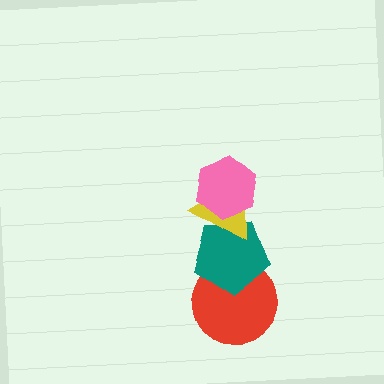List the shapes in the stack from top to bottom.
From top to bottom: the pink hexagon, the yellow triangle, the teal pentagon, the red circle.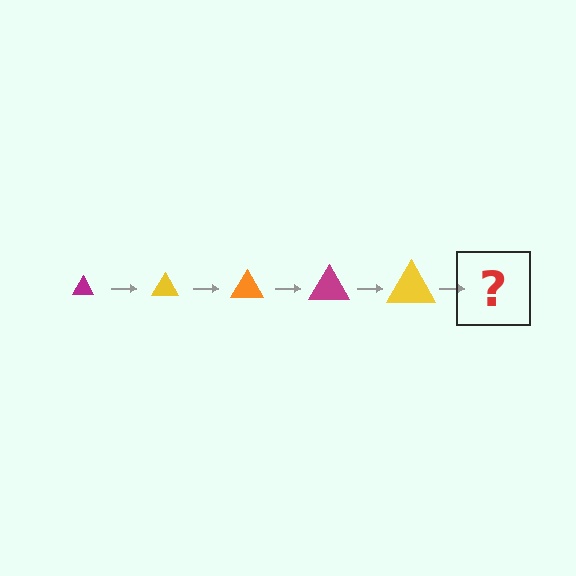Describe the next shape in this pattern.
It should be an orange triangle, larger than the previous one.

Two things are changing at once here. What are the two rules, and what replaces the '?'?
The two rules are that the triangle grows larger each step and the color cycles through magenta, yellow, and orange. The '?' should be an orange triangle, larger than the previous one.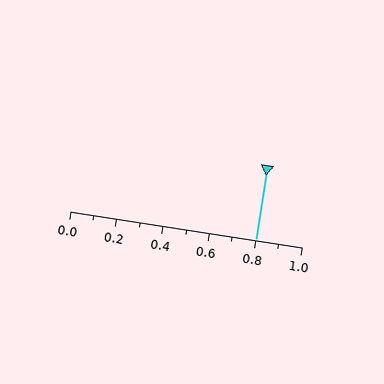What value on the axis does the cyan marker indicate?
The marker indicates approximately 0.8.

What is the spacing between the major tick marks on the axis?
The major ticks are spaced 0.2 apart.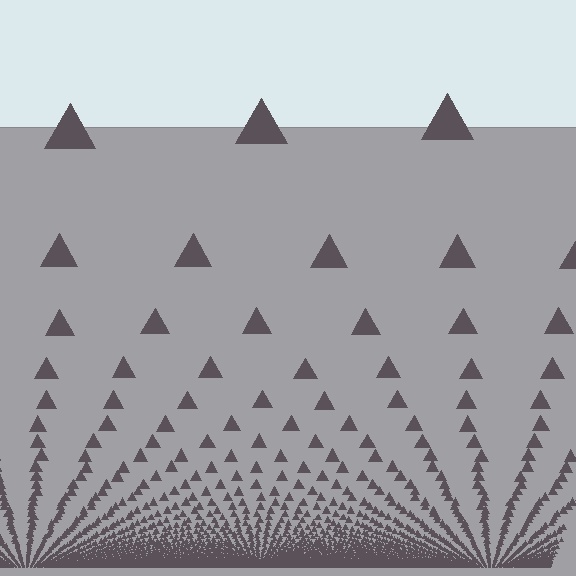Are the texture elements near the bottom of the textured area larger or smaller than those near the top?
Smaller. The gradient is inverted — elements near the bottom are smaller and denser.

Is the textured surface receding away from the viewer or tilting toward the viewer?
The surface appears to tilt toward the viewer. Texture elements get larger and sparser toward the top.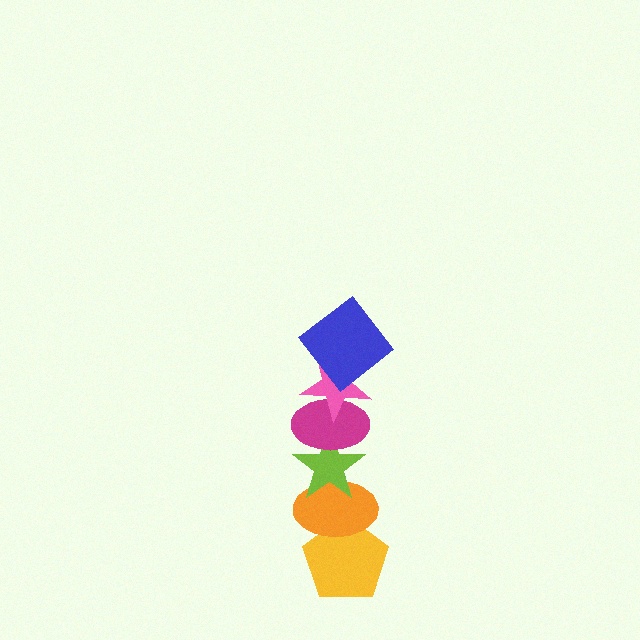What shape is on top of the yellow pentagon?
The orange ellipse is on top of the yellow pentagon.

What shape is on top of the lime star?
The magenta ellipse is on top of the lime star.